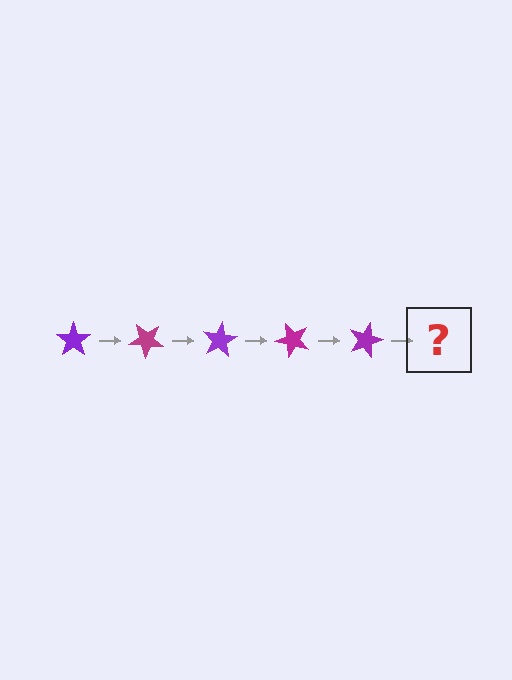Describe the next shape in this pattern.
It should be a magenta star, rotated 200 degrees from the start.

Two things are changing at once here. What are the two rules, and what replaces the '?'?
The two rules are that it rotates 40 degrees each step and the color cycles through purple and magenta. The '?' should be a magenta star, rotated 200 degrees from the start.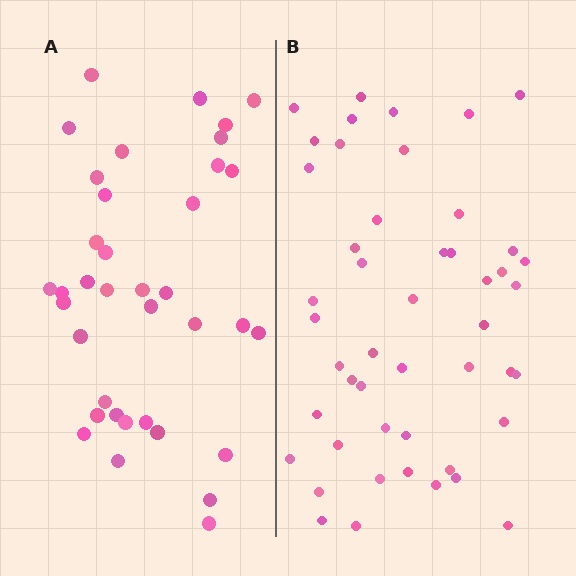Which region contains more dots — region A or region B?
Region B (the right region) has more dots.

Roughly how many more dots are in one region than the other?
Region B has roughly 12 or so more dots than region A.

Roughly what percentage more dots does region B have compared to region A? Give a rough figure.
About 30% more.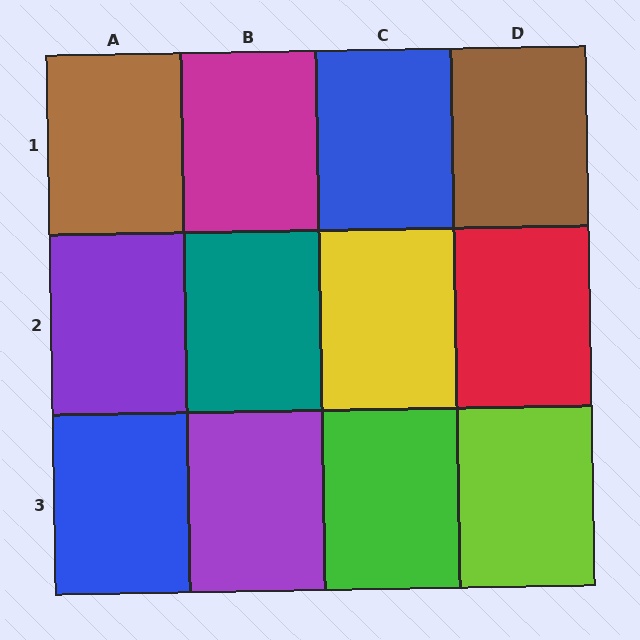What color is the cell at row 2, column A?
Purple.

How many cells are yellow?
1 cell is yellow.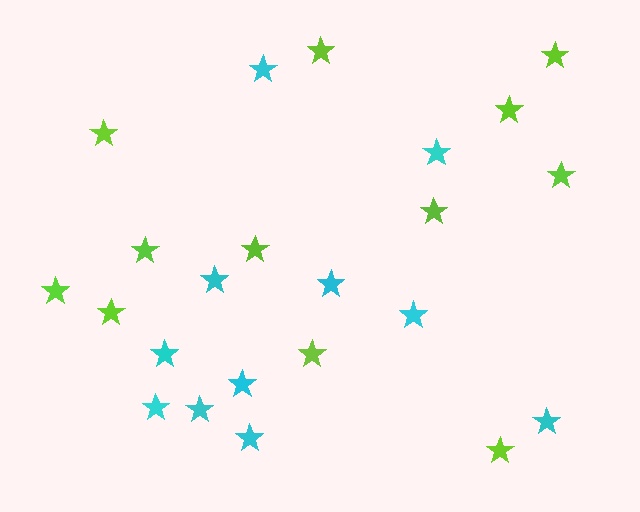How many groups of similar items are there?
There are 2 groups: one group of lime stars (12) and one group of cyan stars (11).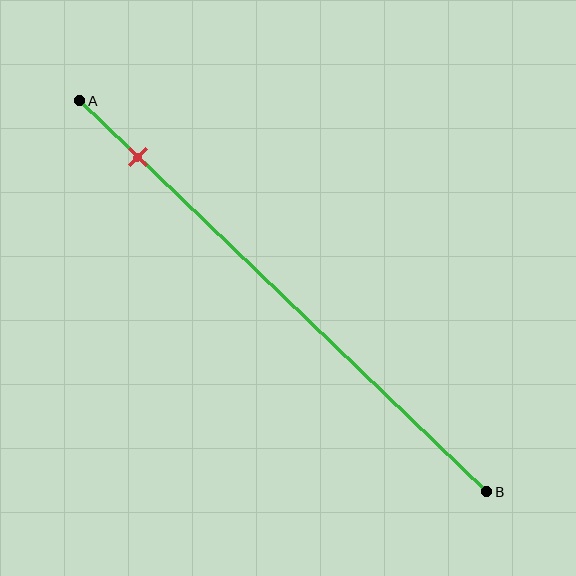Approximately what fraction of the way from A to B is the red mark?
The red mark is approximately 15% of the way from A to B.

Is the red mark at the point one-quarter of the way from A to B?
No, the mark is at about 15% from A, not at the 25% one-quarter point.